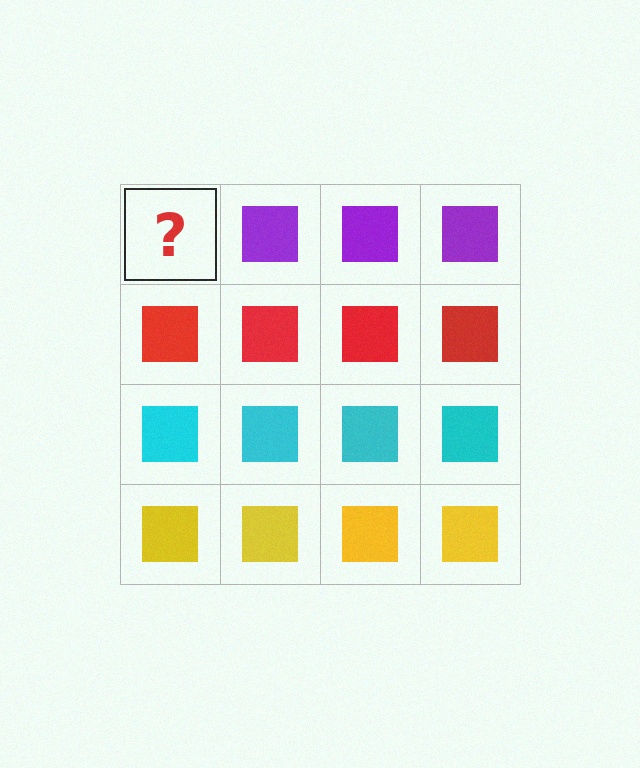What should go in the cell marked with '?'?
The missing cell should contain a purple square.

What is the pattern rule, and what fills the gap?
The rule is that each row has a consistent color. The gap should be filled with a purple square.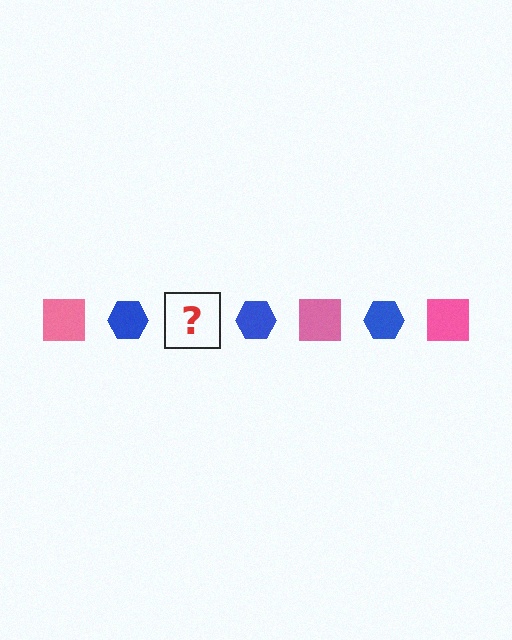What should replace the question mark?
The question mark should be replaced with a pink square.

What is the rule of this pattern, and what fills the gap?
The rule is that the pattern alternates between pink square and blue hexagon. The gap should be filled with a pink square.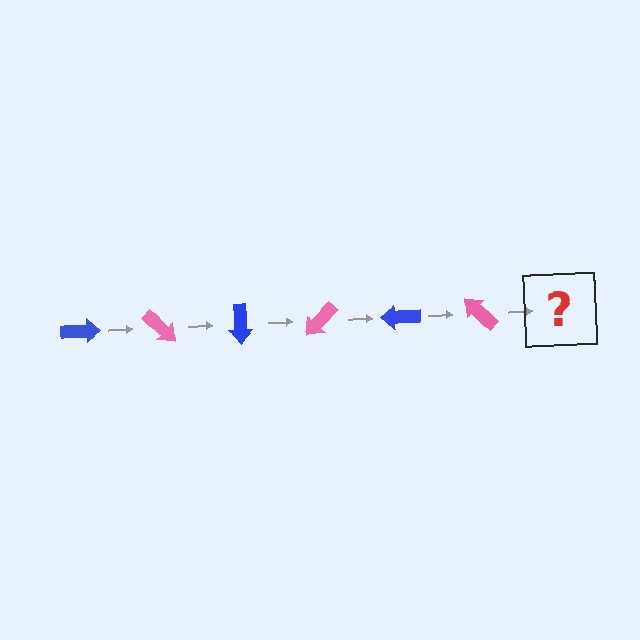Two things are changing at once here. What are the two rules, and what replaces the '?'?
The two rules are that it rotates 45 degrees each step and the color cycles through blue and pink. The '?' should be a blue arrow, rotated 270 degrees from the start.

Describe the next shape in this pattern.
It should be a blue arrow, rotated 270 degrees from the start.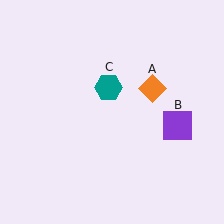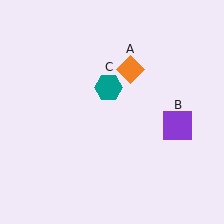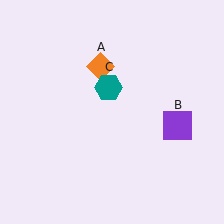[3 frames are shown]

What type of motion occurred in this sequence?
The orange diamond (object A) rotated counterclockwise around the center of the scene.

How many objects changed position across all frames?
1 object changed position: orange diamond (object A).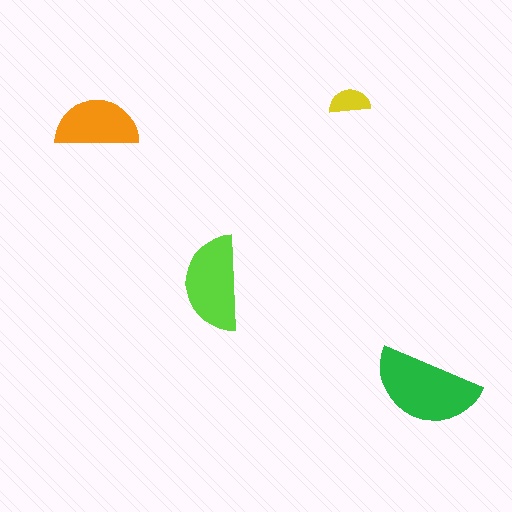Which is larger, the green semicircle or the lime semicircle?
The green one.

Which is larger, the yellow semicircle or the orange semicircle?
The orange one.